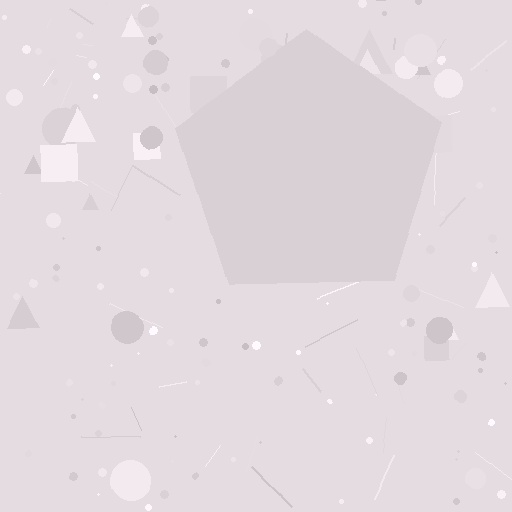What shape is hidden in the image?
A pentagon is hidden in the image.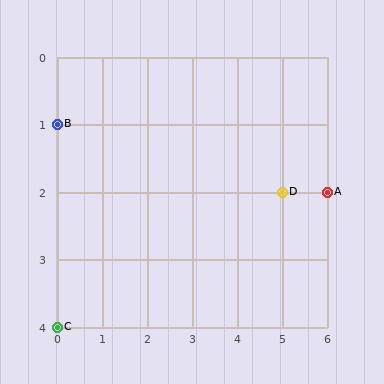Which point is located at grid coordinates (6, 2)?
Point A is at (6, 2).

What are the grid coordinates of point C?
Point C is at grid coordinates (0, 4).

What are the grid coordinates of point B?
Point B is at grid coordinates (0, 1).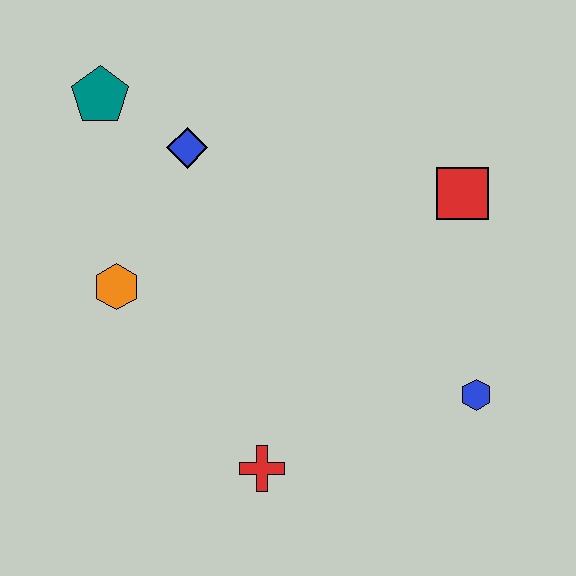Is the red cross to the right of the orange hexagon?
Yes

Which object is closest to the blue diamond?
The teal pentagon is closest to the blue diamond.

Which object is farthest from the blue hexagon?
The teal pentagon is farthest from the blue hexagon.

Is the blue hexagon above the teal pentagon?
No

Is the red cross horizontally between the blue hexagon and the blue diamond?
Yes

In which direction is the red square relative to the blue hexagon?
The red square is above the blue hexagon.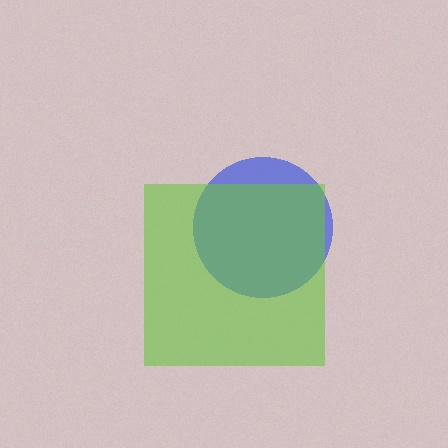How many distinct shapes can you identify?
There are 2 distinct shapes: a blue circle, a lime square.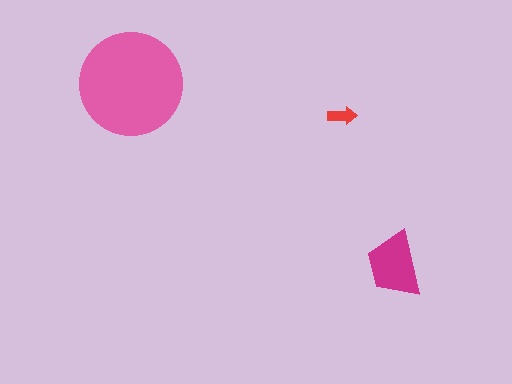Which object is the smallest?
The red arrow.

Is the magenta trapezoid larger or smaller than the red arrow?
Larger.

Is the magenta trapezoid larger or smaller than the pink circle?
Smaller.